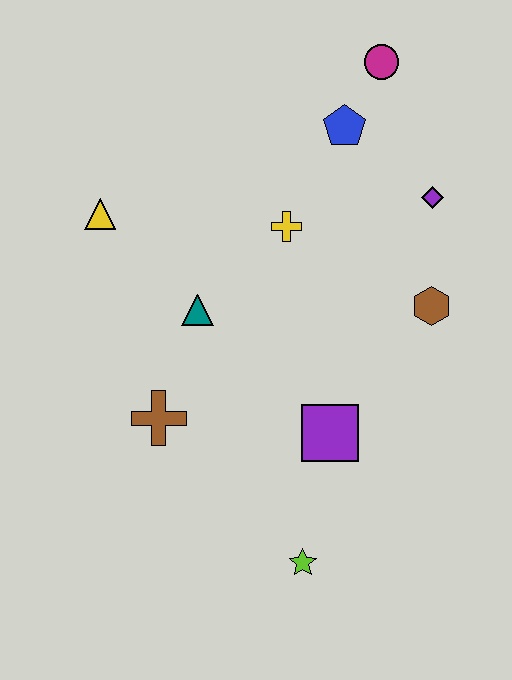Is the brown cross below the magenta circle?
Yes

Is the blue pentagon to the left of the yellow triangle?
No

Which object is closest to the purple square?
The lime star is closest to the purple square.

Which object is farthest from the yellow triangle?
The lime star is farthest from the yellow triangle.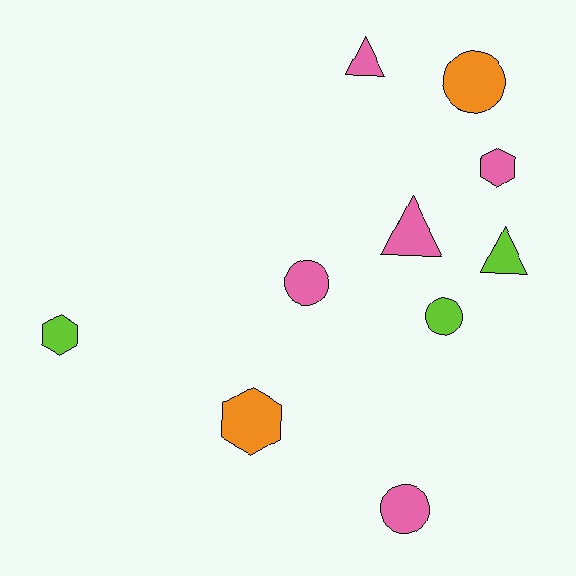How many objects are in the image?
There are 10 objects.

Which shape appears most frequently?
Circle, with 4 objects.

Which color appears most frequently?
Pink, with 5 objects.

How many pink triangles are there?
There are 2 pink triangles.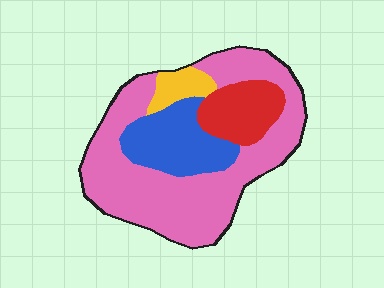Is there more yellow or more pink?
Pink.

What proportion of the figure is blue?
Blue covers roughly 20% of the figure.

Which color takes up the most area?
Pink, at roughly 60%.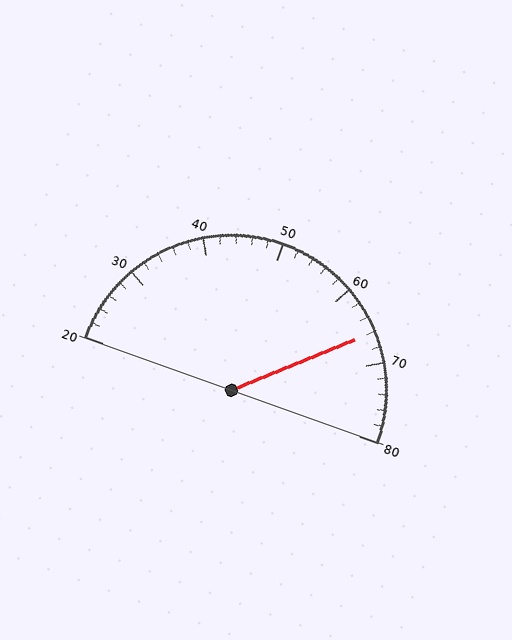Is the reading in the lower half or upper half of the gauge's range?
The reading is in the upper half of the range (20 to 80).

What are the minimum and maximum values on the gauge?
The gauge ranges from 20 to 80.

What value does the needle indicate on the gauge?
The needle indicates approximately 66.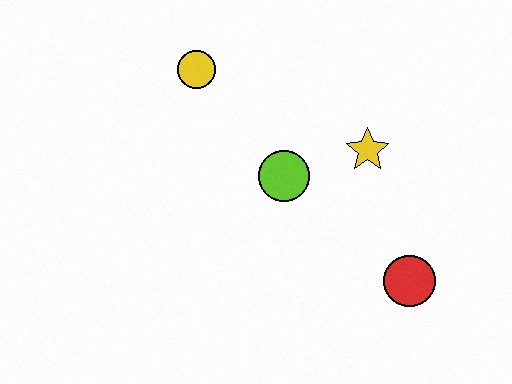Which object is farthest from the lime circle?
The red circle is farthest from the lime circle.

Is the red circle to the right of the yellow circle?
Yes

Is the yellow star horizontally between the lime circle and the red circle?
Yes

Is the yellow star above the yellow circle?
No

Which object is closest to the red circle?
The yellow star is closest to the red circle.